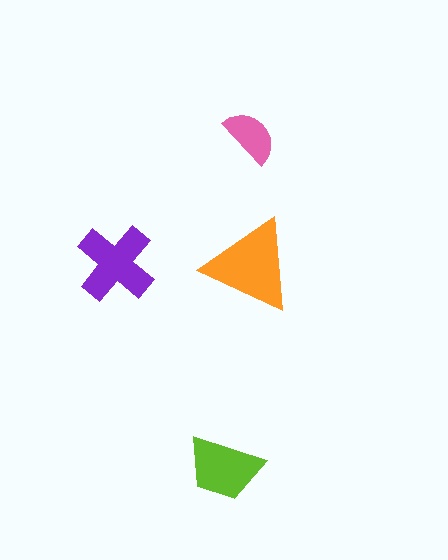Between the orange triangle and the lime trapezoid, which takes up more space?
The orange triangle.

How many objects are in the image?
There are 4 objects in the image.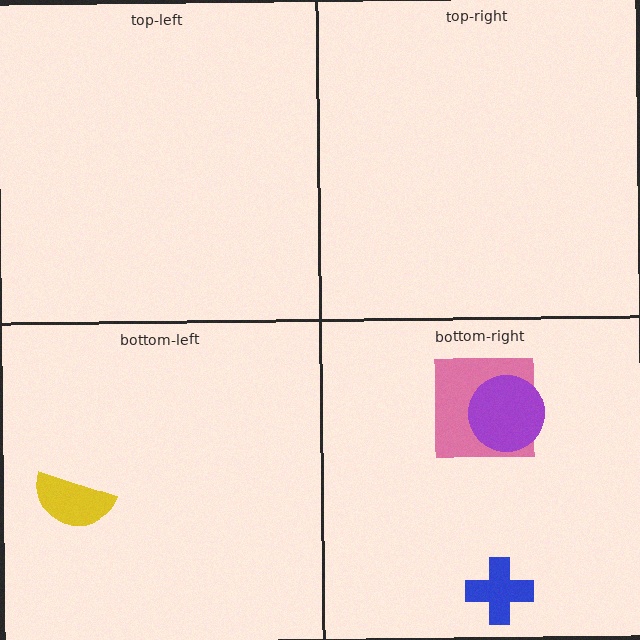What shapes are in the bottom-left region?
The yellow semicircle.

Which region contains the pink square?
The bottom-right region.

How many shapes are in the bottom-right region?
3.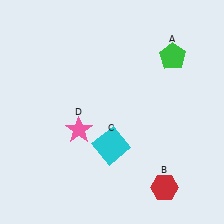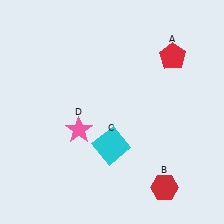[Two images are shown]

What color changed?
The pentagon (A) changed from green in Image 1 to red in Image 2.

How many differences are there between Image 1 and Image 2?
There is 1 difference between the two images.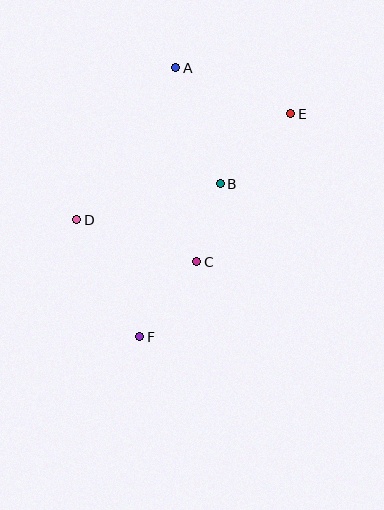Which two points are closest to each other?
Points B and C are closest to each other.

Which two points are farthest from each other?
Points A and F are farthest from each other.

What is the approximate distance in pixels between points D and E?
The distance between D and E is approximately 239 pixels.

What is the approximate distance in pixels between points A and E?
The distance between A and E is approximately 124 pixels.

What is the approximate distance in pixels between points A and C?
The distance between A and C is approximately 195 pixels.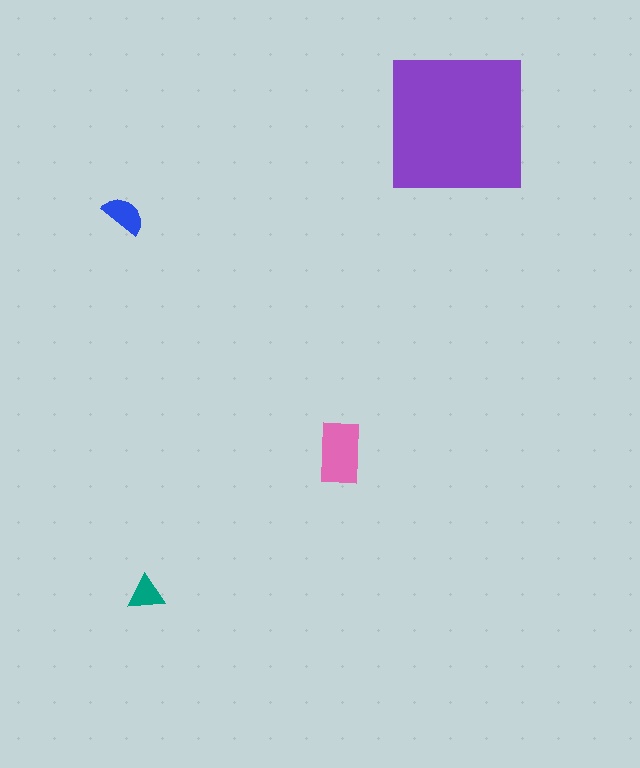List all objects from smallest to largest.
The teal triangle, the blue semicircle, the pink rectangle, the purple square.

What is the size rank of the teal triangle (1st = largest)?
4th.